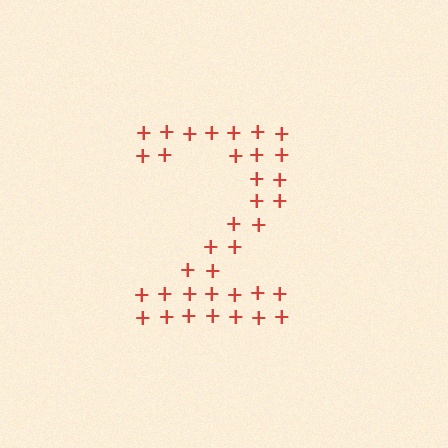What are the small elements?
The small elements are plus signs.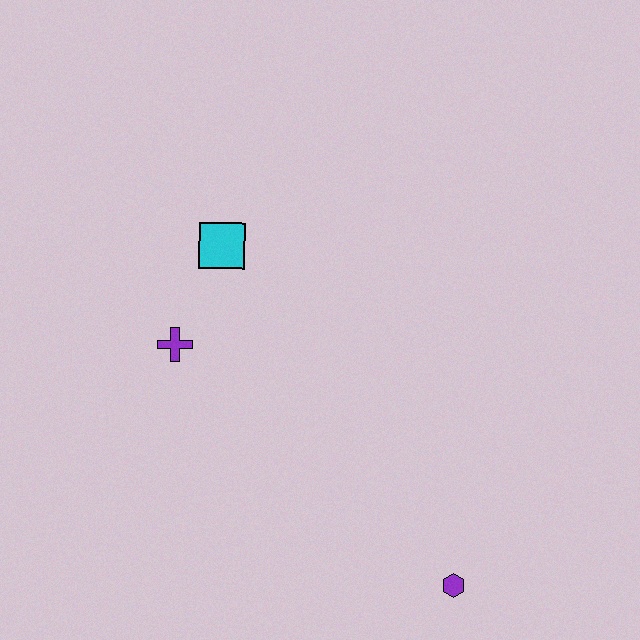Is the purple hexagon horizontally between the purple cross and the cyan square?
No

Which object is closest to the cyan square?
The purple cross is closest to the cyan square.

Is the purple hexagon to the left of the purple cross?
No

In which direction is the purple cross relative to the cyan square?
The purple cross is below the cyan square.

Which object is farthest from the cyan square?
The purple hexagon is farthest from the cyan square.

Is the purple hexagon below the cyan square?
Yes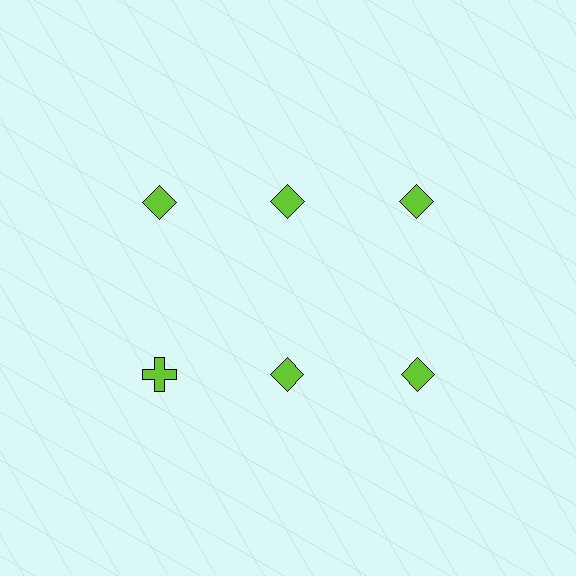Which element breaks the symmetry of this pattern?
The lime cross in the second row, leftmost column breaks the symmetry. All other shapes are lime diamonds.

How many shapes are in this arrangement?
There are 6 shapes arranged in a grid pattern.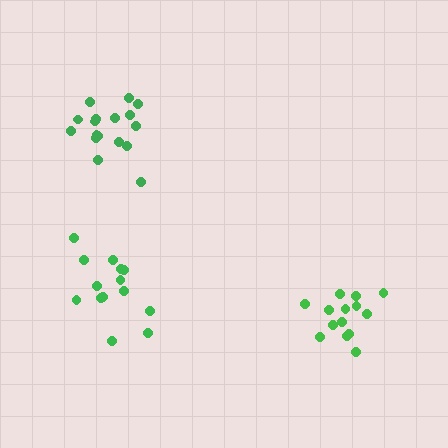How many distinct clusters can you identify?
There are 3 distinct clusters.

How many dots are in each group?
Group 1: 14 dots, Group 2: 14 dots, Group 3: 17 dots (45 total).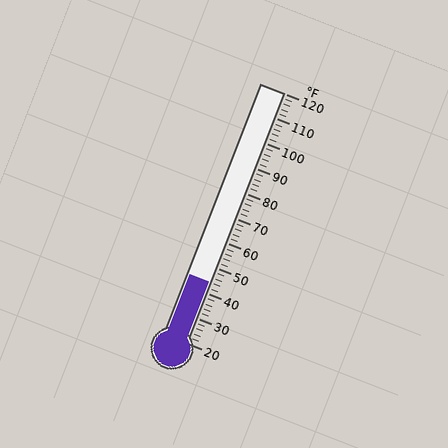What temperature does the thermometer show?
The thermometer shows approximately 44°F.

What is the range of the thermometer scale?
The thermometer scale ranges from 20°F to 120°F.